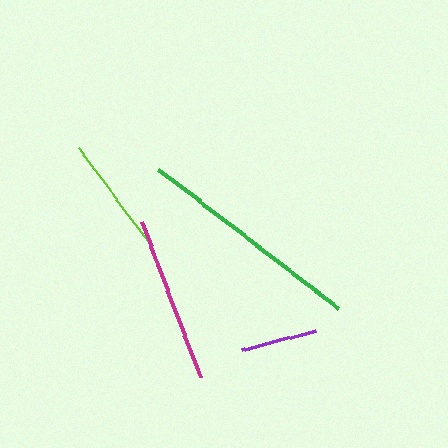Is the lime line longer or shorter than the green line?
The green line is longer than the lime line.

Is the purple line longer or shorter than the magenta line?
The magenta line is longer than the purple line.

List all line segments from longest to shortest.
From longest to shortest: green, magenta, lime, purple.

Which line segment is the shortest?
The purple line is the shortest at approximately 76 pixels.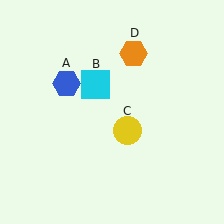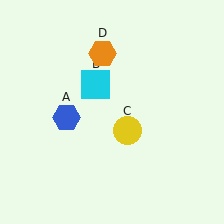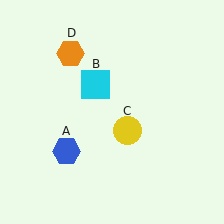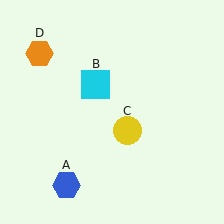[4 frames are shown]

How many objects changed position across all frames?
2 objects changed position: blue hexagon (object A), orange hexagon (object D).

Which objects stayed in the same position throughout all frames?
Cyan square (object B) and yellow circle (object C) remained stationary.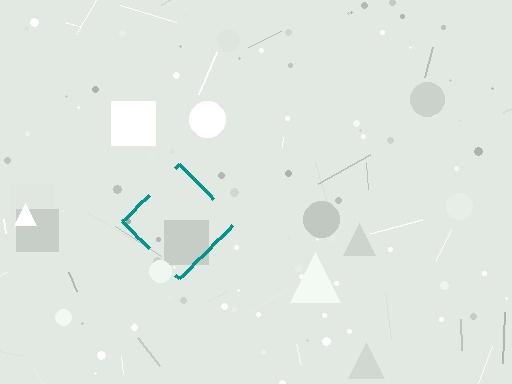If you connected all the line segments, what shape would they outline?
They would outline a diamond.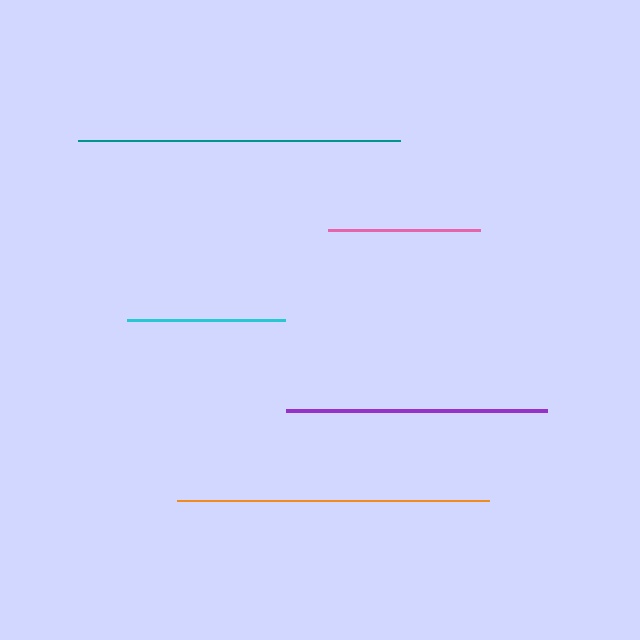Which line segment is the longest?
The teal line is the longest at approximately 322 pixels.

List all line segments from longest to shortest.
From longest to shortest: teal, orange, purple, cyan, pink.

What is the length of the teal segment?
The teal segment is approximately 322 pixels long.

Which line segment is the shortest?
The pink line is the shortest at approximately 152 pixels.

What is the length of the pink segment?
The pink segment is approximately 152 pixels long.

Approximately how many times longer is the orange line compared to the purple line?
The orange line is approximately 1.2 times the length of the purple line.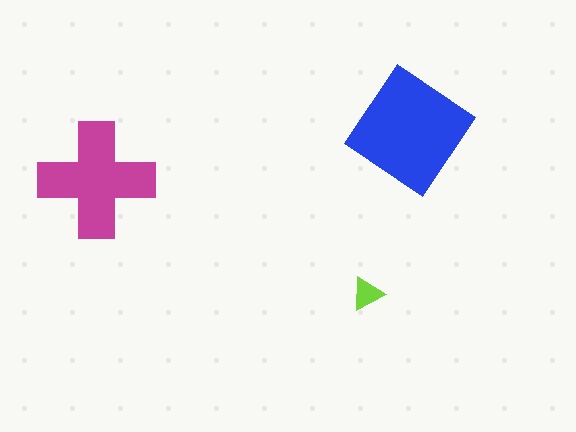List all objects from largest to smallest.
The blue diamond, the magenta cross, the lime triangle.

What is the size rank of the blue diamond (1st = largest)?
1st.